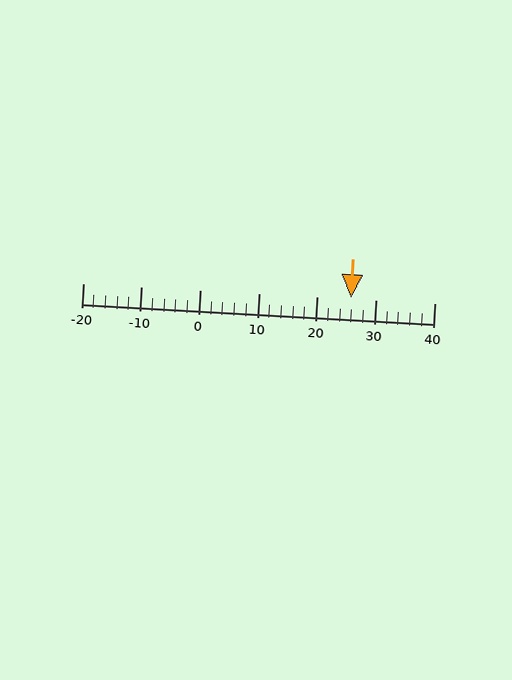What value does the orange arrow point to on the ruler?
The orange arrow points to approximately 26.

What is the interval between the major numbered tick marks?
The major tick marks are spaced 10 units apart.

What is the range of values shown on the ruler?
The ruler shows values from -20 to 40.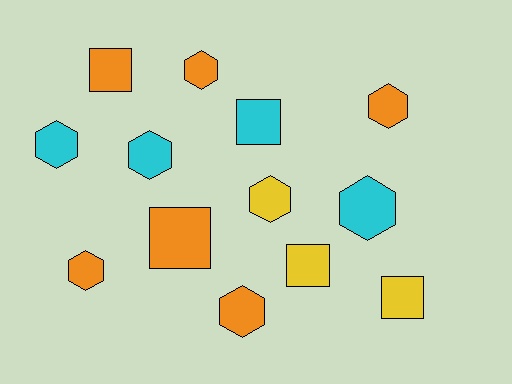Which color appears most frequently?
Orange, with 6 objects.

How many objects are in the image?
There are 13 objects.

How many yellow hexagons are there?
There is 1 yellow hexagon.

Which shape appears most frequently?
Hexagon, with 8 objects.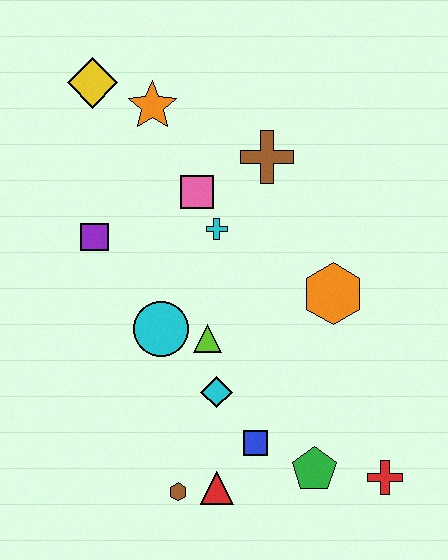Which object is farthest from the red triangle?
The yellow diamond is farthest from the red triangle.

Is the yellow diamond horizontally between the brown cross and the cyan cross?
No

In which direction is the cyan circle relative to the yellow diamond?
The cyan circle is below the yellow diamond.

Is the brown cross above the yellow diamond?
No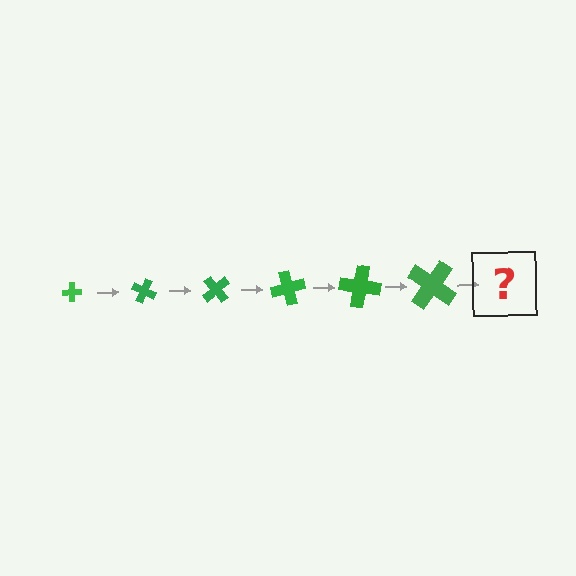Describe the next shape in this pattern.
It should be a cross, larger than the previous one and rotated 150 degrees from the start.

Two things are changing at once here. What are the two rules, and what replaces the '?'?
The two rules are that the cross grows larger each step and it rotates 25 degrees each step. The '?' should be a cross, larger than the previous one and rotated 150 degrees from the start.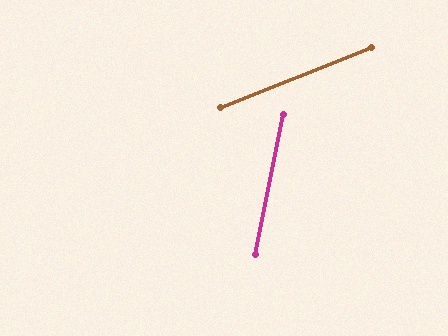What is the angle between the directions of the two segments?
Approximately 57 degrees.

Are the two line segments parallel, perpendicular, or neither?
Neither parallel nor perpendicular — they differ by about 57°.